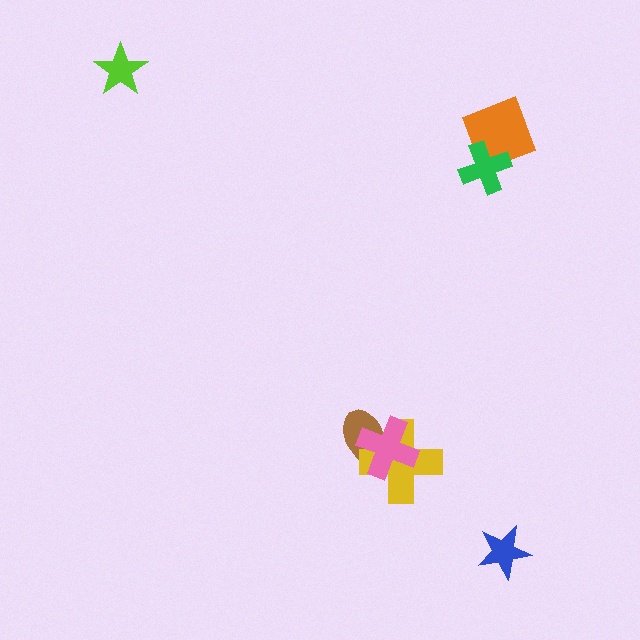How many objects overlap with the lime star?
0 objects overlap with the lime star.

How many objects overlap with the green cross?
1 object overlaps with the green cross.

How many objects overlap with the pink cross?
2 objects overlap with the pink cross.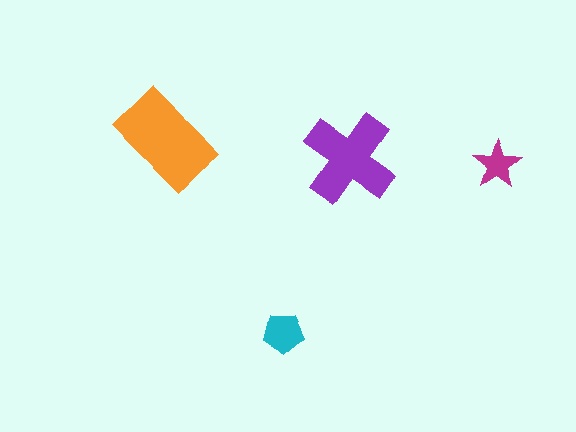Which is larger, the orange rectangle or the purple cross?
The orange rectangle.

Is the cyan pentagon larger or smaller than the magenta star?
Larger.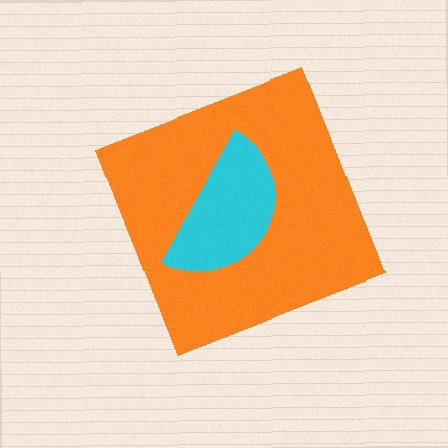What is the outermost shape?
The orange diamond.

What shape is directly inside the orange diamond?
The cyan semicircle.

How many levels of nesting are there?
2.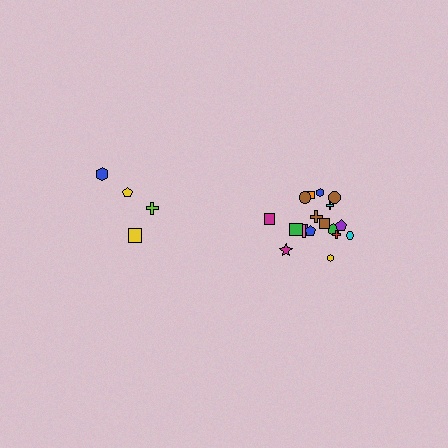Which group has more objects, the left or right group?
The right group.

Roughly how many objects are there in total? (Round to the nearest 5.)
Roughly 20 objects in total.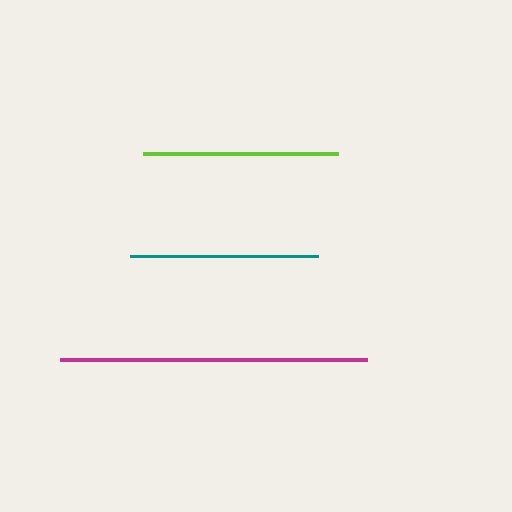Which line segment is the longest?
The magenta line is the longest at approximately 306 pixels.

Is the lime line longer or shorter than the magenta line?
The magenta line is longer than the lime line.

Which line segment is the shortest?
The teal line is the shortest at approximately 189 pixels.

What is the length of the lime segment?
The lime segment is approximately 196 pixels long.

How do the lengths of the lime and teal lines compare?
The lime and teal lines are approximately the same length.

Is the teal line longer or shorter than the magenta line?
The magenta line is longer than the teal line.